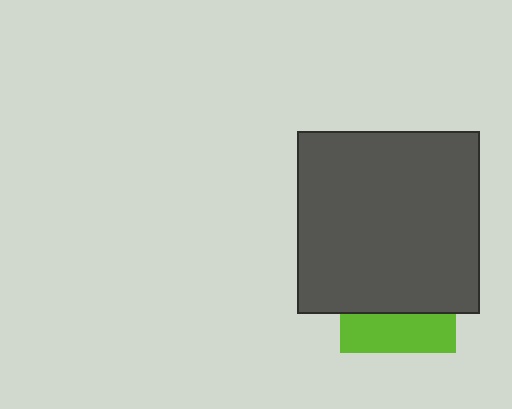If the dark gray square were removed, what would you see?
You would see the complete lime square.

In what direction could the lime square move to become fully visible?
The lime square could move down. That would shift it out from behind the dark gray square entirely.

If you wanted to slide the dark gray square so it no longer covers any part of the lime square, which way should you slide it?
Slide it up — that is the most direct way to separate the two shapes.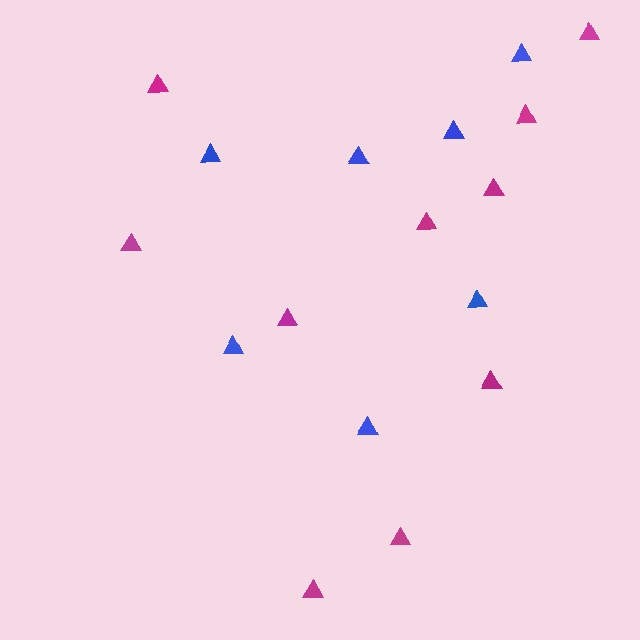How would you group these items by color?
There are 2 groups: one group of blue triangles (7) and one group of magenta triangles (10).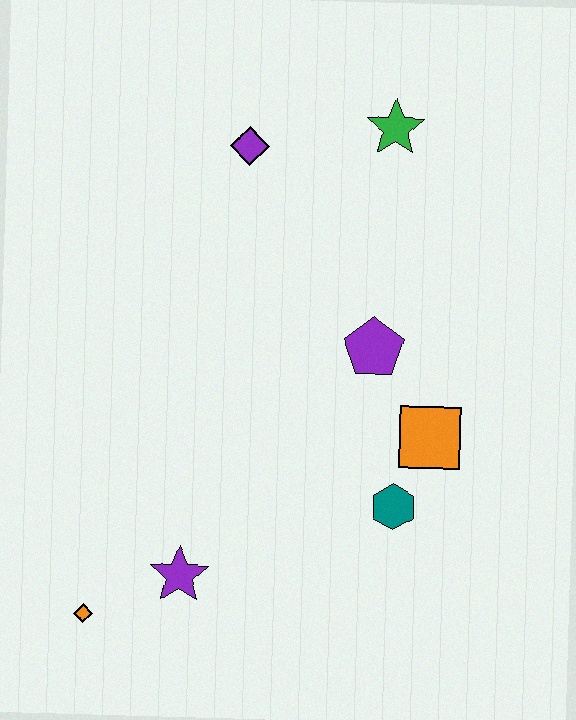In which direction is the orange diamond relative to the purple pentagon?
The orange diamond is to the left of the purple pentagon.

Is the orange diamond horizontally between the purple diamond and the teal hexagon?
No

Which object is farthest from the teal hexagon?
The purple diamond is farthest from the teal hexagon.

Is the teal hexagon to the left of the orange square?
Yes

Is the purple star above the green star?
No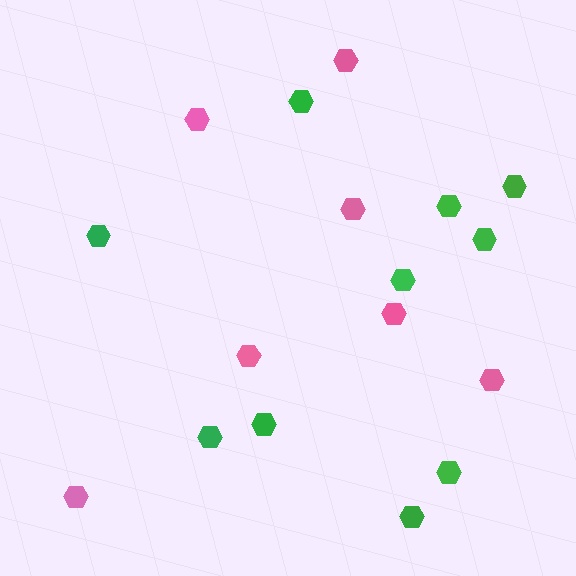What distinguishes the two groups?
There are 2 groups: one group of green hexagons (10) and one group of pink hexagons (7).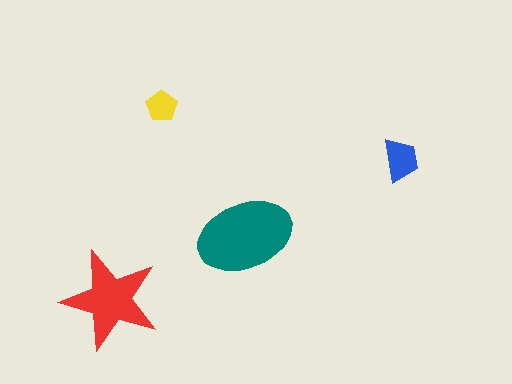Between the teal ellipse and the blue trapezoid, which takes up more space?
The teal ellipse.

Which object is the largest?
The teal ellipse.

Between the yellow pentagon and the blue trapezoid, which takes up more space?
The blue trapezoid.